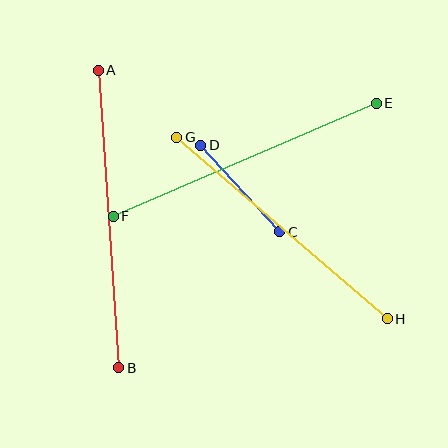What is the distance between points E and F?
The distance is approximately 286 pixels.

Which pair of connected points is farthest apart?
Points A and B are farthest apart.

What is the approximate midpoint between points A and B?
The midpoint is at approximately (109, 219) pixels.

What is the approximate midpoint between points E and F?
The midpoint is at approximately (245, 160) pixels.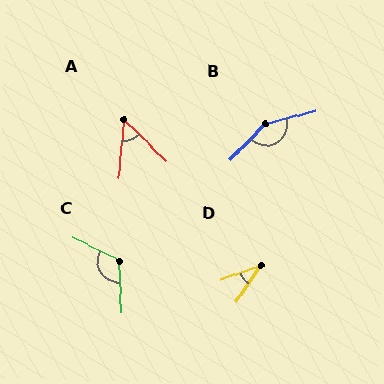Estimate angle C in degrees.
Approximately 119 degrees.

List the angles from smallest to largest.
D (35°), A (50°), C (119°), B (149°).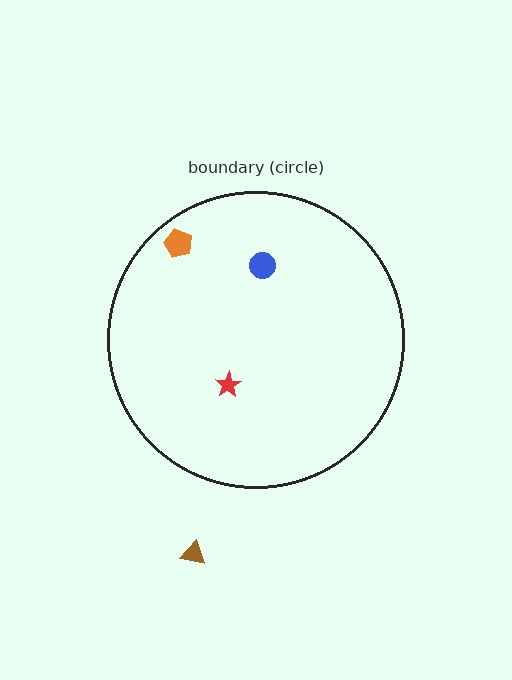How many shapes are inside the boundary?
3 inside, 1 outside.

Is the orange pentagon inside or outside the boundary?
Inside.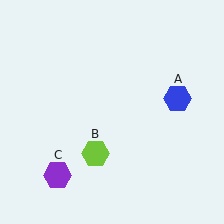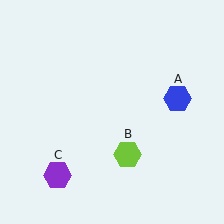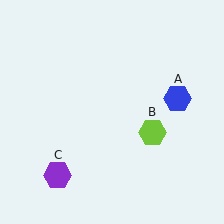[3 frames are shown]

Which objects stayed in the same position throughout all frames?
Blue hexagon (object A) and purple hexagon (object C) remained stationary.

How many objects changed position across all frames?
1 object changed position: lime hexagon (object B).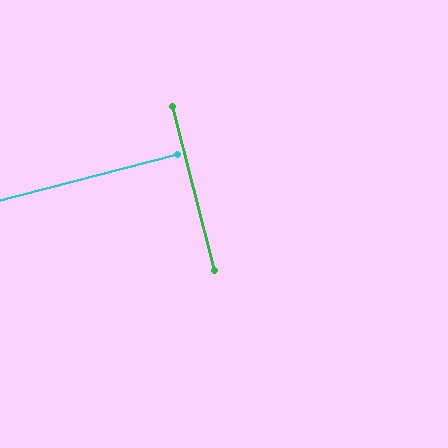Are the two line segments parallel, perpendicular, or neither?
Perpendicular — they meet at approximately 90°.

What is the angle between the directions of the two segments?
Approximately 90 degrees.